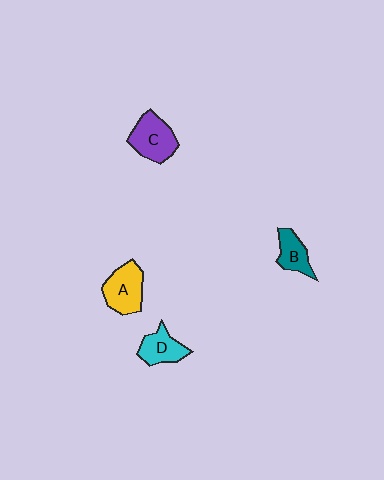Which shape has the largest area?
Shape C (purple).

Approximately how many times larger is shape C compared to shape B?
Approximately 1.5 times.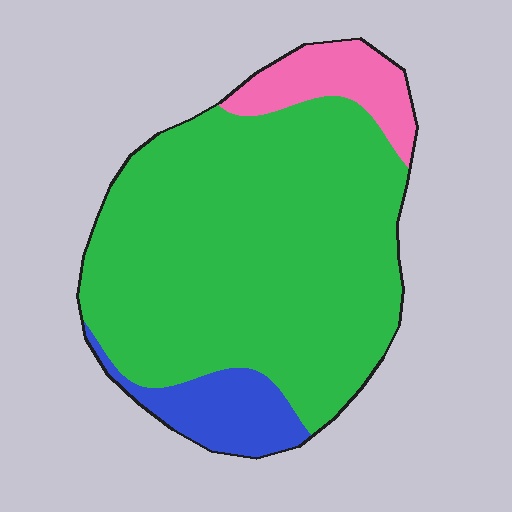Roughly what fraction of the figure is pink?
Pink covers about 10% of the figure.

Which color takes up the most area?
Green, at roughly 80%.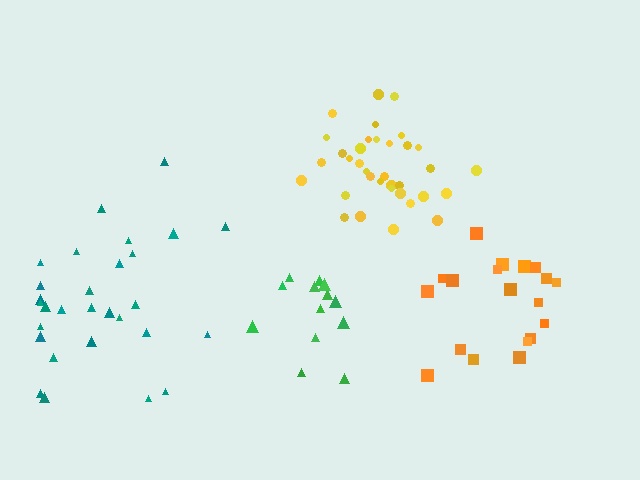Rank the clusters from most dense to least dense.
yellow, green, orange, teal.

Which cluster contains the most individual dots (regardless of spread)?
Yellow (35).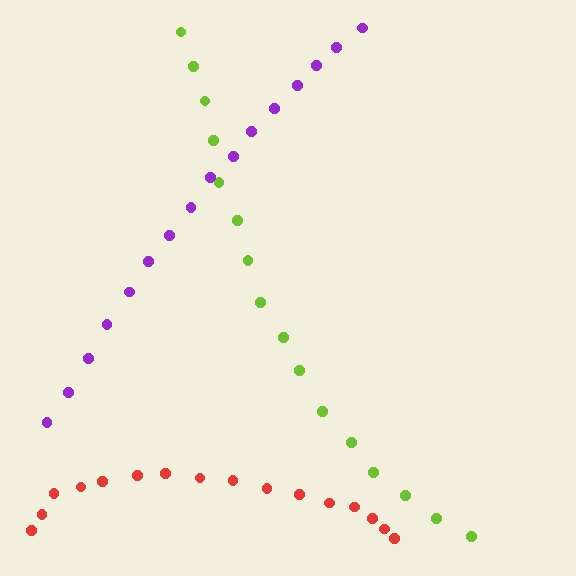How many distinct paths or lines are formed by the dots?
There are 3 distinct paths.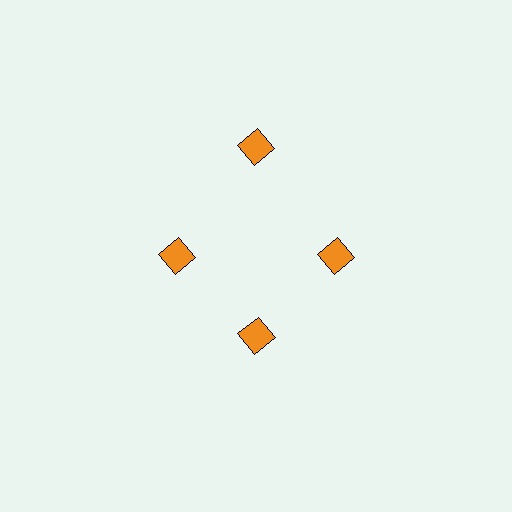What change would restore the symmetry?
The symmetry would be restored by moving it inward, back onto the ring so that all 4 diamonds sit at equal angles and equal distance from the center.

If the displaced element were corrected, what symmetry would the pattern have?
It would have 4-fold rotational symmetry — the pattern would map onto itself every 90 degrees.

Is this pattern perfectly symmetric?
No. The 4 orange diamonds are arranged in a ring, but one element near the 12 o'clock position is pushed outward from the center, breaking the 4-fold rotational symmetry.